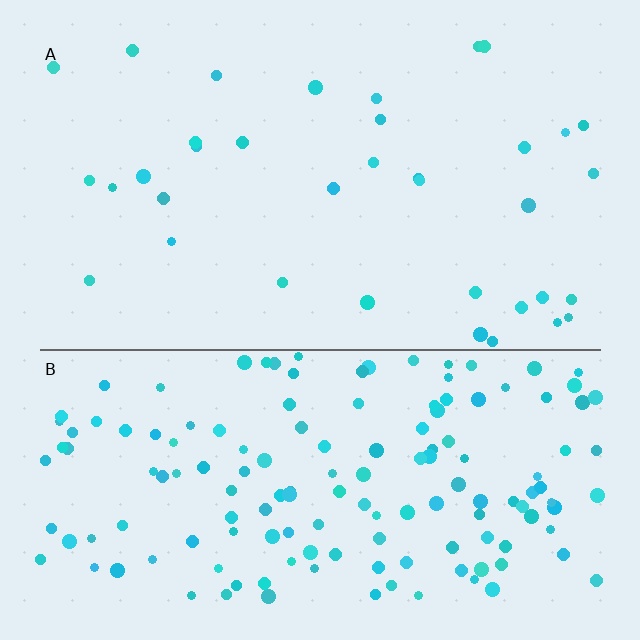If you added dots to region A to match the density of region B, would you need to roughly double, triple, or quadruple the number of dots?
Approximately quadruple.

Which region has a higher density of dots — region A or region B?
B (the bottom).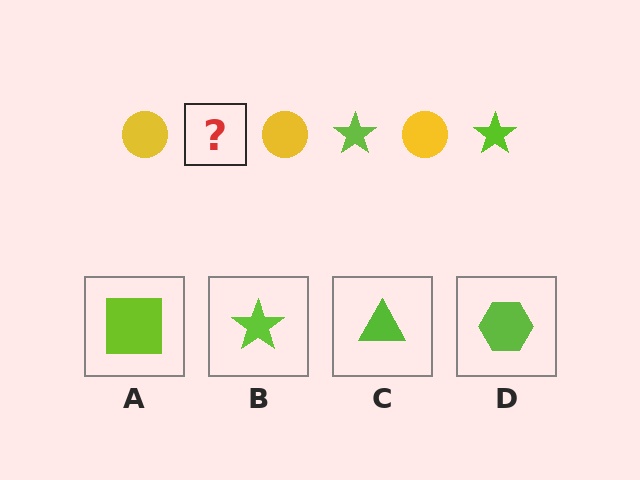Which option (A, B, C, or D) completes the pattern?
B.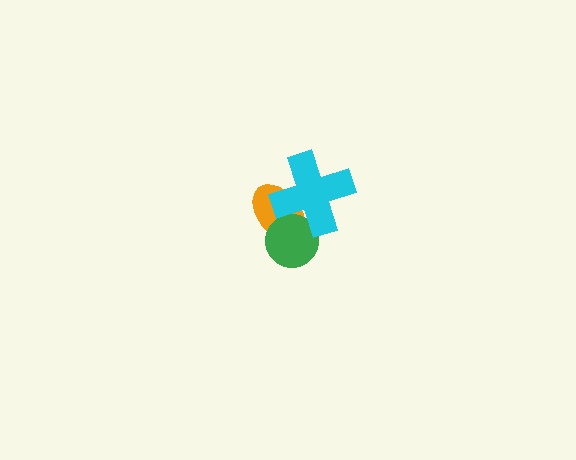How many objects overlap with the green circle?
2 objects overlap with the green circle.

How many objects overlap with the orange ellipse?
2 objects overlap with the orange ellipse.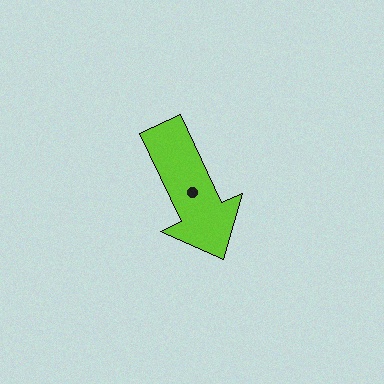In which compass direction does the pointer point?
Southeast.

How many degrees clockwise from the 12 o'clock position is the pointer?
Approximately 155 degrees.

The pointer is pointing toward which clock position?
Roughly 5 o'clock.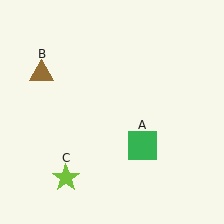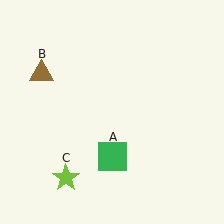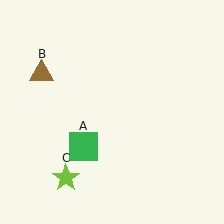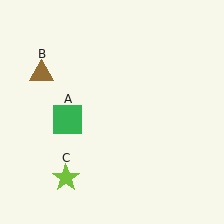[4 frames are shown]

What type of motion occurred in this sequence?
The green square (object A) rotated clockwise around the center of the scene.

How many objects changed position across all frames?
1 object changed position: green square (object A).